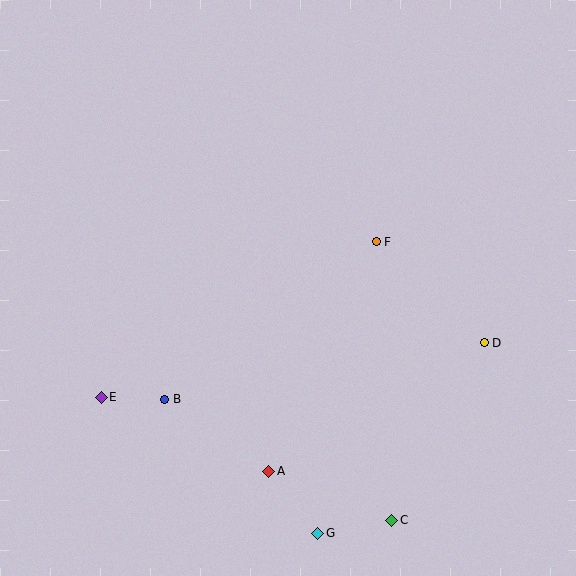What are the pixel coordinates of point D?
Point D is at (484, 343).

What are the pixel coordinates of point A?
Point A is at (269, 471).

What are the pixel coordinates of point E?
Point E is at (101, 397).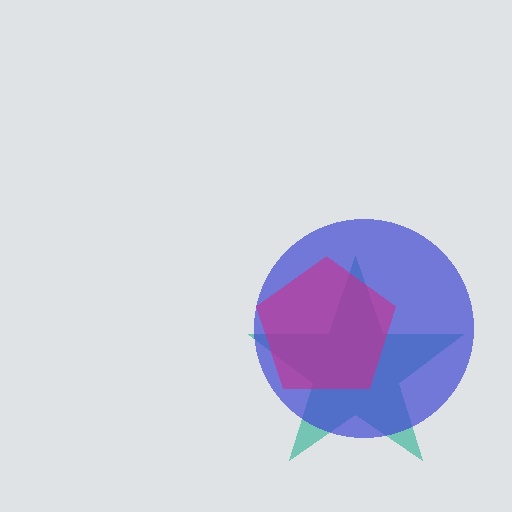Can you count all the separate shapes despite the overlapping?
Yes, there are 3 separate shapes.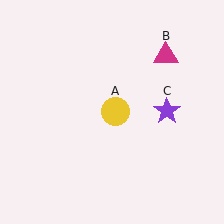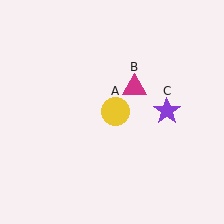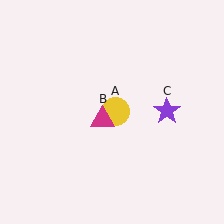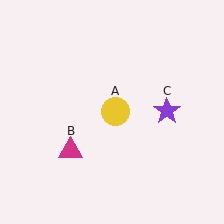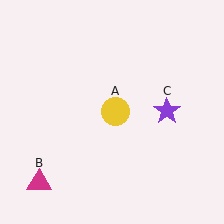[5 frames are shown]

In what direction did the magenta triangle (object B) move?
The magenta triangle (object B) moved down and to the left.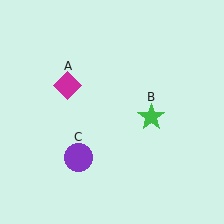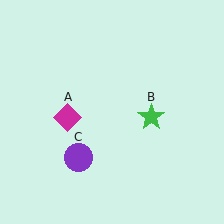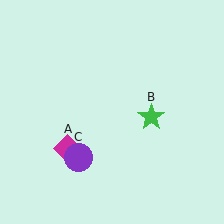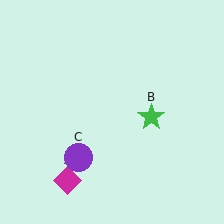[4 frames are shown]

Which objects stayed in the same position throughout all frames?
Green star (object B) and purple circle (object C) remained stationary.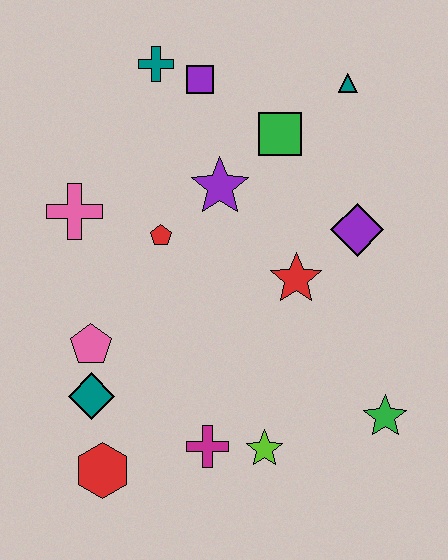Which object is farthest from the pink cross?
The green star is farthest from the pink cross.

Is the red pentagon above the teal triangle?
No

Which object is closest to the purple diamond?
The red star is closest to the purple diamond.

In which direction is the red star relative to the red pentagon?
The red star is to the right of the red pentagon.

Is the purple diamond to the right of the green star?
No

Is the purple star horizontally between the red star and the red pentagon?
Yes